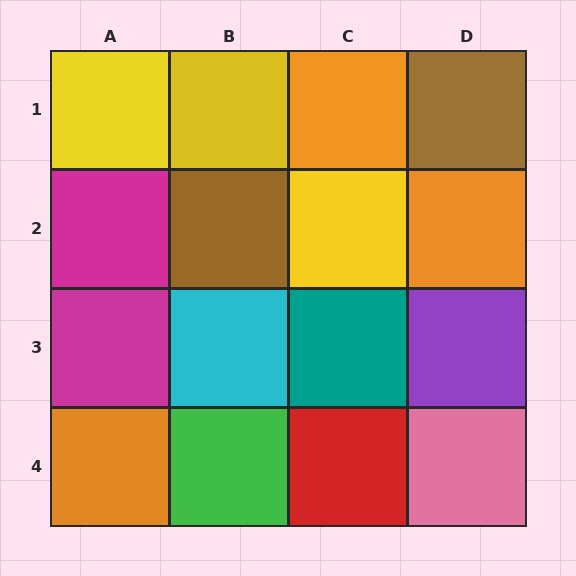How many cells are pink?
1 cell is pink.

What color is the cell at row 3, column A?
Magenta.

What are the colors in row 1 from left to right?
Yellow, yellow, orange, brown.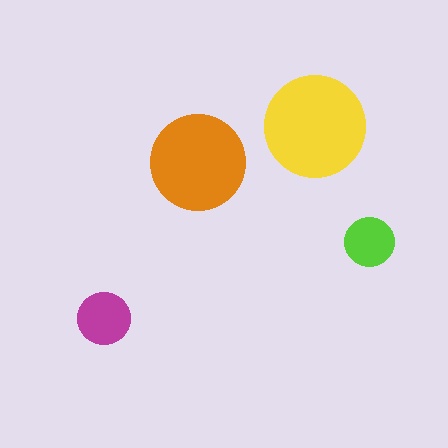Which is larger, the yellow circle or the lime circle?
The yellow one.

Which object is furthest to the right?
The lime circle is rightmost.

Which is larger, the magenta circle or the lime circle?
The magenta one.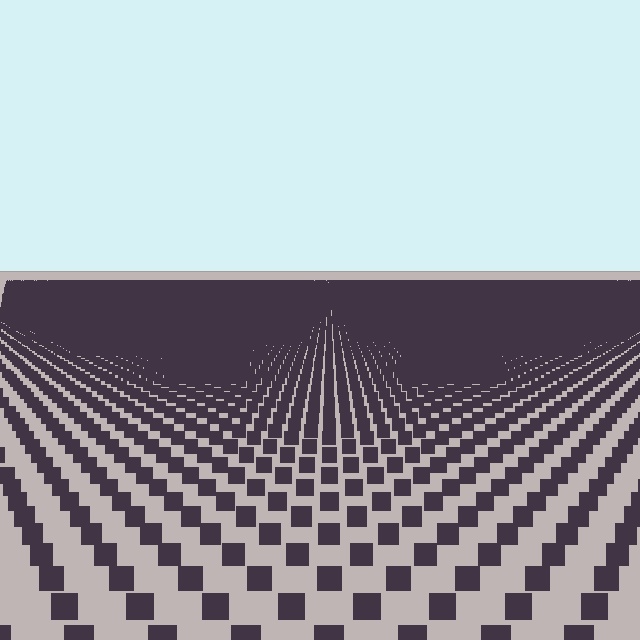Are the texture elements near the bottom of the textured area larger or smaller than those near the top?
Larger. Near the bottom, elements are closer to the viewer and appear at a bigger on-screen size.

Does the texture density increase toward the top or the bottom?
Density increases toward the top.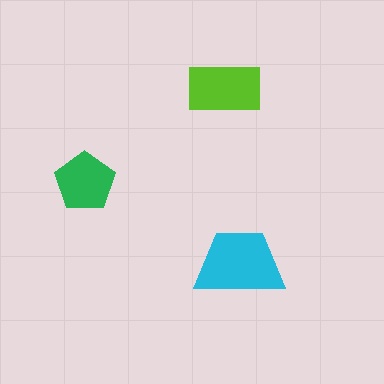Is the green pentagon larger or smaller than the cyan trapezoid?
Smaller.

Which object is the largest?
The cyan trapezoid.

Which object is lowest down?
The cyan trapezoid is bottommost.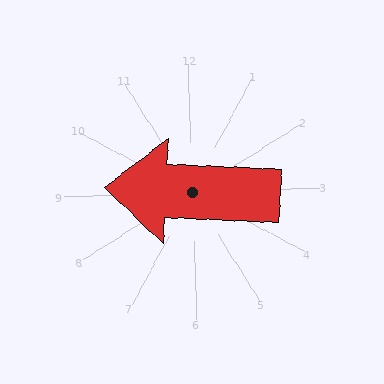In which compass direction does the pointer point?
West.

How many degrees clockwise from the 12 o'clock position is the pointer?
Approximately 275 degrees.